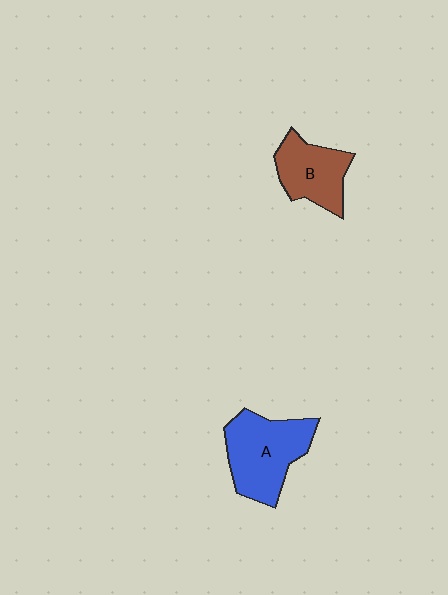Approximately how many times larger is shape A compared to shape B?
Approximately 1.4 times.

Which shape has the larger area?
Shape A (blue).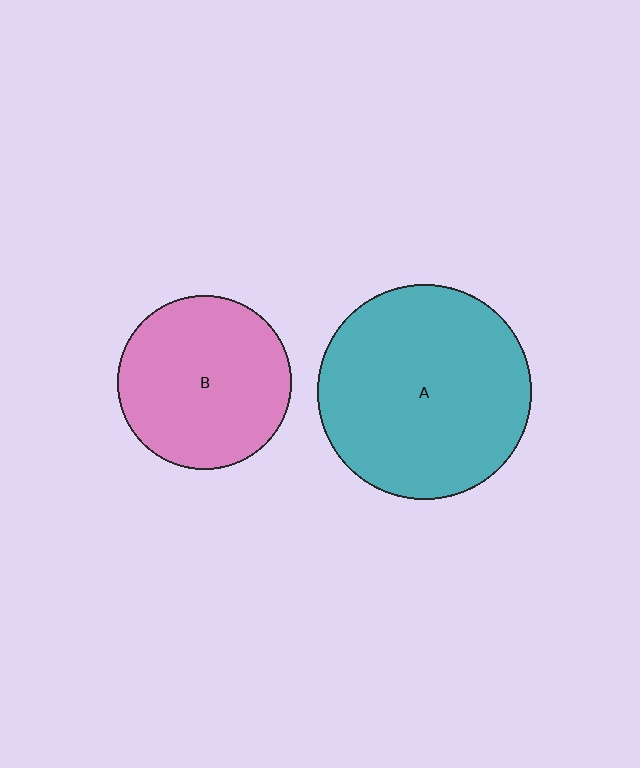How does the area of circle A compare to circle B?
Approximately 1.5 times.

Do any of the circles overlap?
No, none of the circles overlap.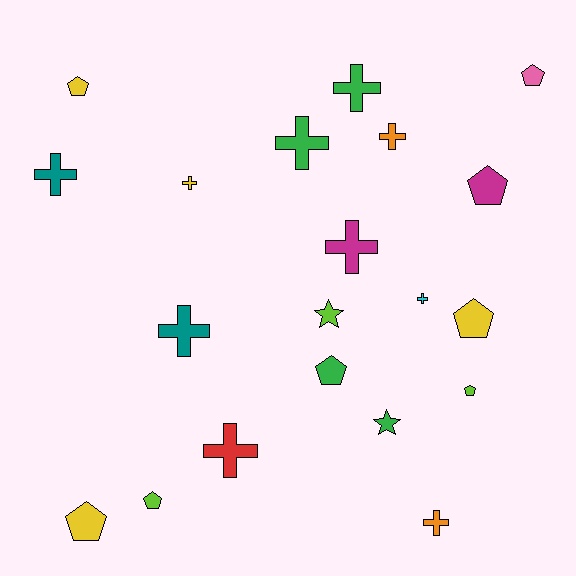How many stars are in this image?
There are 2 stars.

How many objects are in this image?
There are 20 objects.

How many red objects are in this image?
There is 1 red object.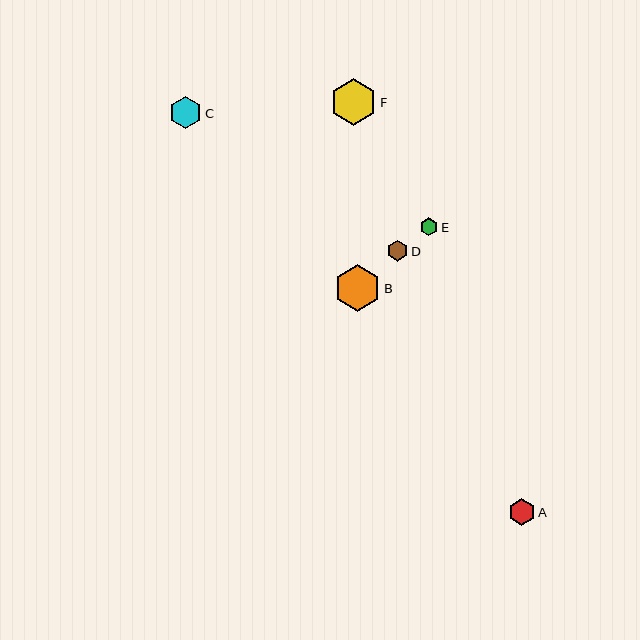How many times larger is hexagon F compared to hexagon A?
Hexagon F is approximately 1.7 times the size of hexagon A.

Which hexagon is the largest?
Hexagon F is the largest with a size of approximately 47 pixels.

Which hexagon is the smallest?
Hexagon E is the smallest with a size of approximately 18 pixels.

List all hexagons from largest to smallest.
From largest to smallest: F, B, C, A, D, E.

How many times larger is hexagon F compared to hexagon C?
Hexagon F is approximately 1.5 times the size of hexagon C.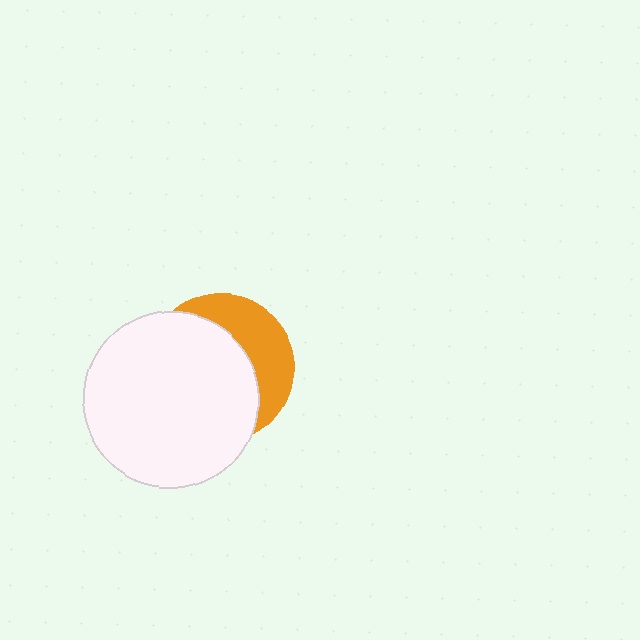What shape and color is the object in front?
The object in front is a white circle.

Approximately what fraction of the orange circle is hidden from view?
Roughly 66% of the orange circle is hidden behind the white circle.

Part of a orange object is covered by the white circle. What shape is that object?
It is a circle.